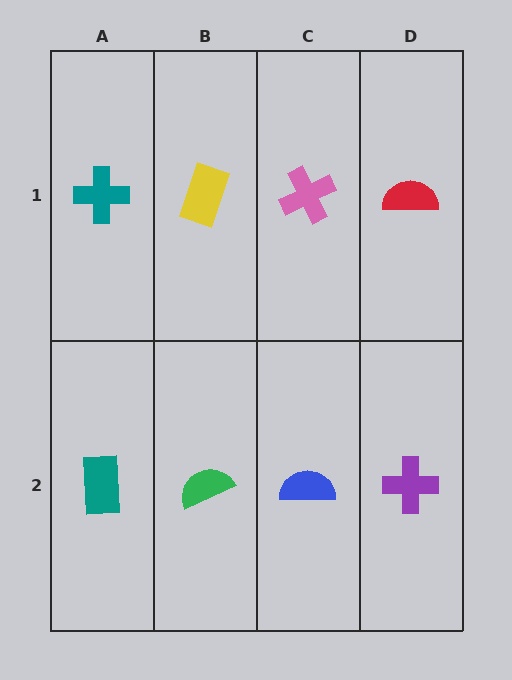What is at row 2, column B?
A green semicircle.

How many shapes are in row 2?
4 shapes.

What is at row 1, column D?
A red semicircle.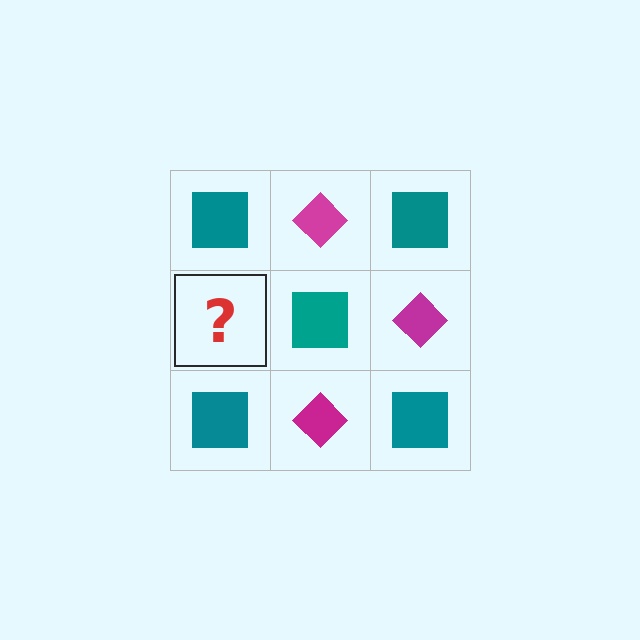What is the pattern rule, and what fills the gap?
The rule is that it alternates teal square and magenta diamond in a checkerboard pattern. The gap should be filled with a magenta diamond.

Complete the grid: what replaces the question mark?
The question mark should be replaced with a magenta diamond.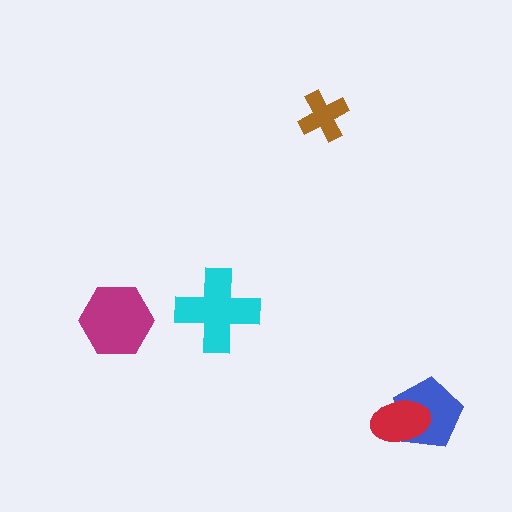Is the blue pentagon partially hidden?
Yes, it is partially covered by another shape.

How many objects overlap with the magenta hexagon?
0 objects overlap with the magenta hexagon.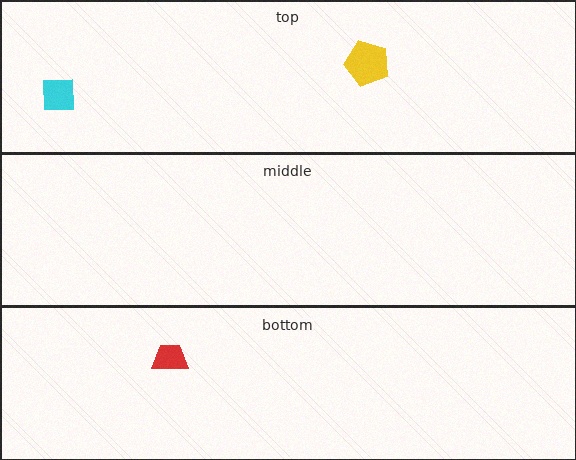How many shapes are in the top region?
2.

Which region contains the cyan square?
The top region.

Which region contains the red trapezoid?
The bottom region.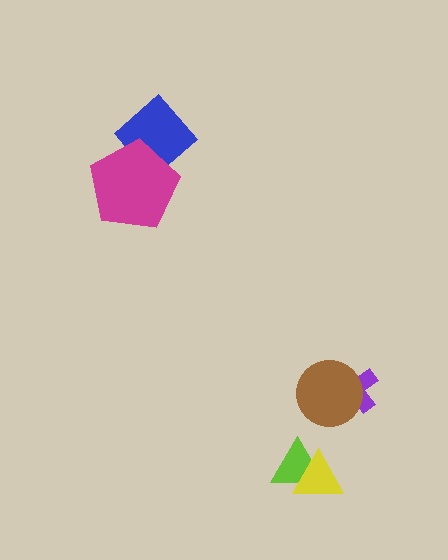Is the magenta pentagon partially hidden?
No, no other shape covers it.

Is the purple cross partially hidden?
Yes, it is partially covered by another shape.